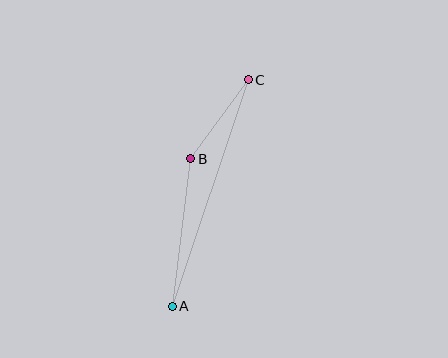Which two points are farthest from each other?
Points A and C are farthest from each other.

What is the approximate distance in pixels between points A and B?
The distance between A and B is approximately 148 pixels.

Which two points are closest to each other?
Points B and C are closest to each other.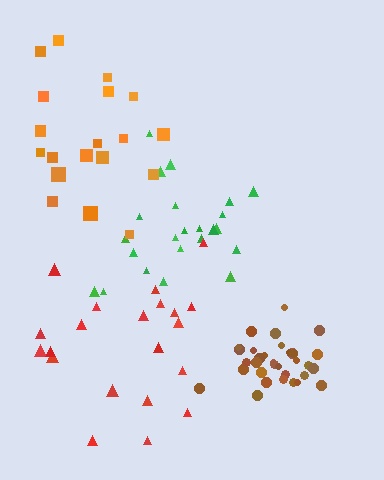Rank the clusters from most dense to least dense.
brown, green, orange, red.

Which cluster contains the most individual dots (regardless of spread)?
Brown (33).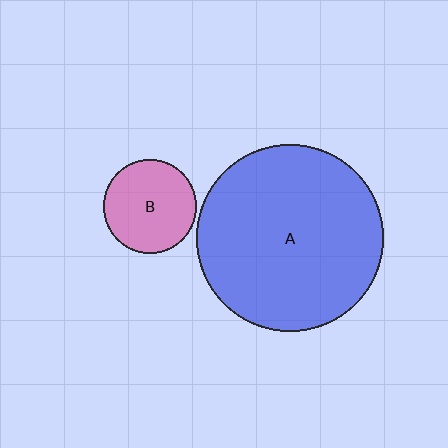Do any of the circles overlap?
No, none of the circles overlap.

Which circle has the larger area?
Circle A (blue).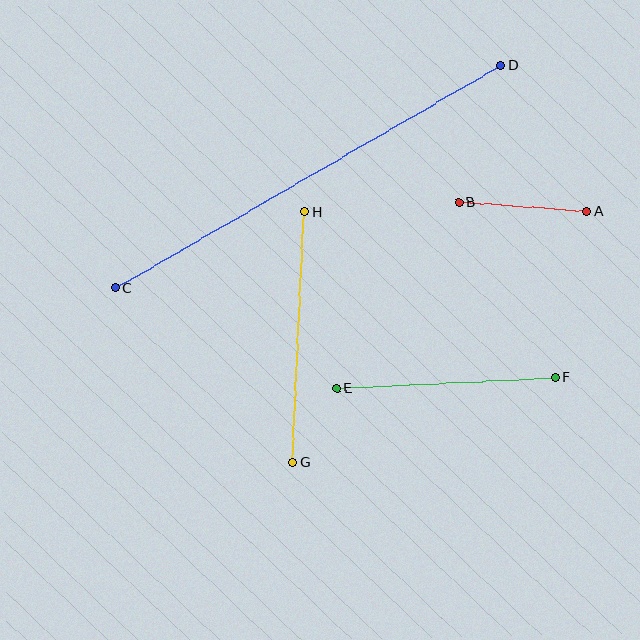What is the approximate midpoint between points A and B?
The midpoint is at approximately (523, 207) pixels.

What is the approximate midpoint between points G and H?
The midpoint is at approximately (298, 337) pixels.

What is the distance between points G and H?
The distance is approximately 250 pixels.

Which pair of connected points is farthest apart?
Points C and D are farthest apart.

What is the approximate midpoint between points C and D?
The midpoint is at approximately (308, 177) pixels.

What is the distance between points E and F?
The distance is approximately 219 pixels.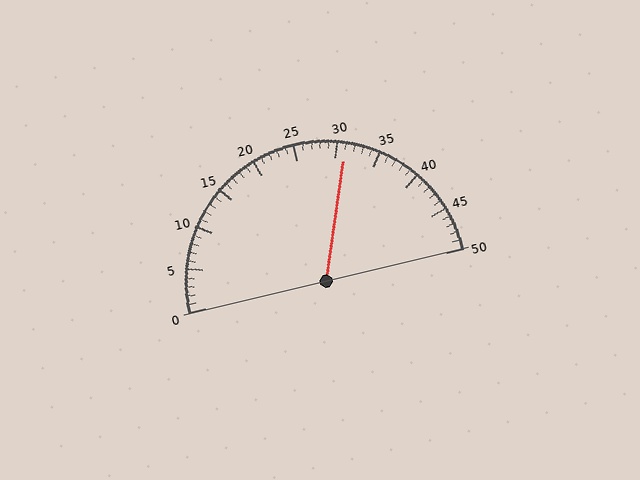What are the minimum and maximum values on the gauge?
The gauge ranges from 0 to 50.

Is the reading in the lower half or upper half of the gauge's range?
The reading is in the upper half of the range (0 to 50).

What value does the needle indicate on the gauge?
The needle indicates approximately 31.